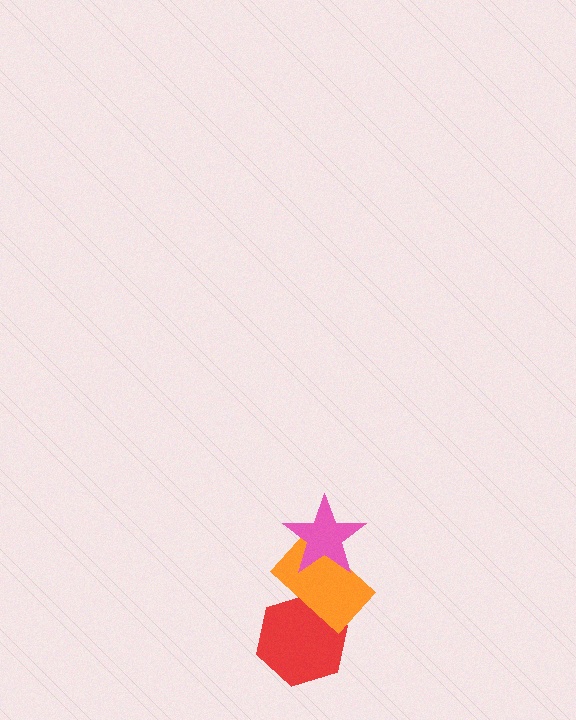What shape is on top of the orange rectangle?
The pink star is on top of the orange rectangle.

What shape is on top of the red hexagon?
The orange rectangle is on top of the red hexagon.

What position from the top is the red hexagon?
The red hexagon is 3rd from the top.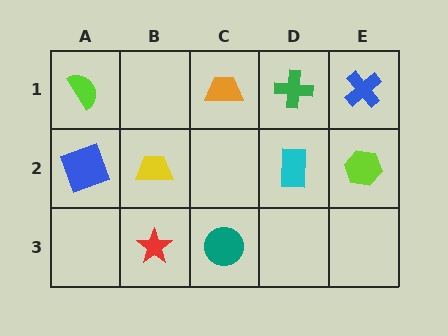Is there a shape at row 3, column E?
No, that cell is empty.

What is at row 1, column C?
An orange trapezoid.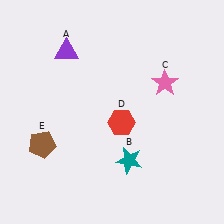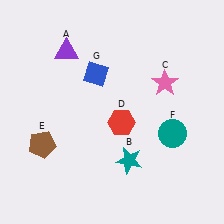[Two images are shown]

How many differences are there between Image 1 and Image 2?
There are 2 differences between the two images.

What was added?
A teal circle (F), a blue diamond (G) were added in Image 2.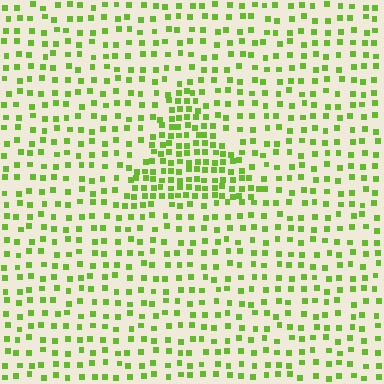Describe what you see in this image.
The image contains small lime elements arranged at two different densities. A triangle-shaped region is visible where the elements are more densely packed than the surrounding area.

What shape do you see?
I see a triangle.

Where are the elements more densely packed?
The elements are more densely packed inside the triangle boundary.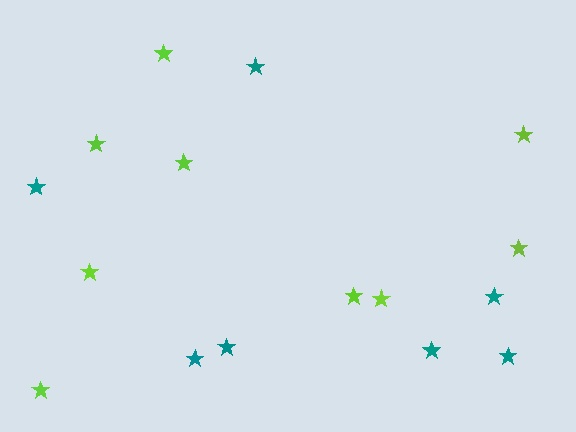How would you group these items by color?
There are 2 groups: one group of lime stars (9) and one group of teal stars (7).